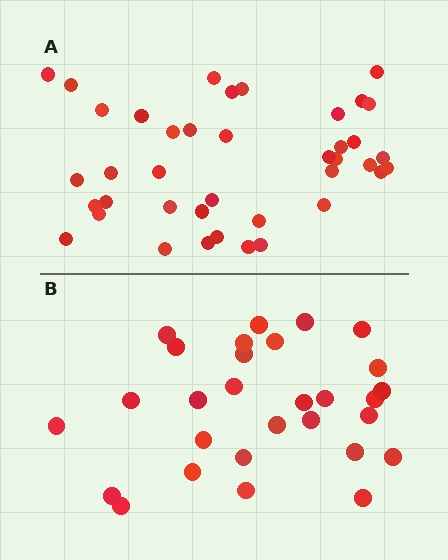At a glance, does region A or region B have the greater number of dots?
Region A (the top region) has more dots.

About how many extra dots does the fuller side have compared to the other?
Region A has roughly 12 or so more dots than region B.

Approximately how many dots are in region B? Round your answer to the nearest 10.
About 30 dots. (The exact count is 29, which rounds to 30.)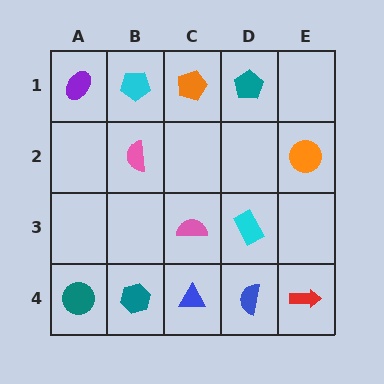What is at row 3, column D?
A cyan rectangle.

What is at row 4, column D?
A blue semicircle.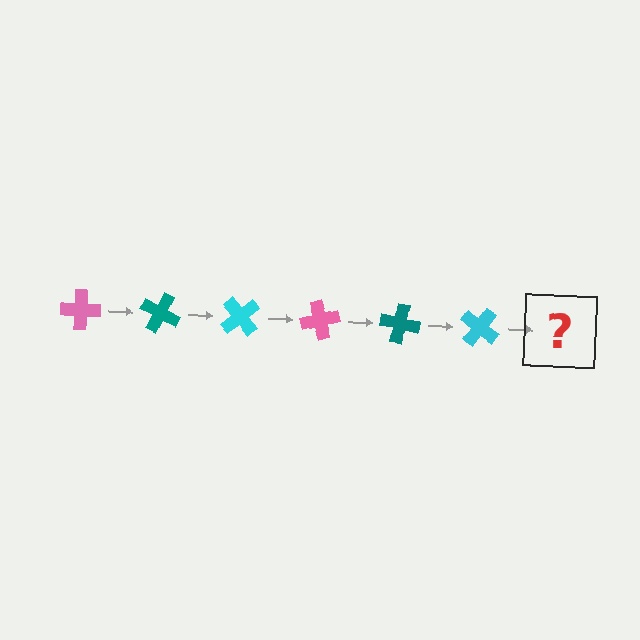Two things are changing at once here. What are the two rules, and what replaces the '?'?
The two rules are that it rotates 25 degrees each step and the color cycles through pink, teal, and cyan. The '?' should be a pink cross, rotated 150 degrees from the start.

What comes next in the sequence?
The next element should be a pink cross, rotated 150 degrees from the start.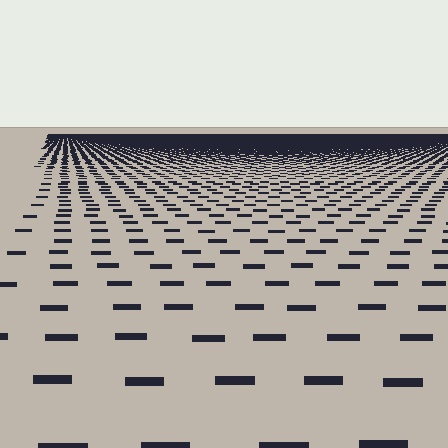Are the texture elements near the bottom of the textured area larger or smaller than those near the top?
Larger. Near the bottom, elements are closer to the viewer and appear at a bigger on-screen size.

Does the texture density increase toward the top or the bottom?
Density increases toward the top.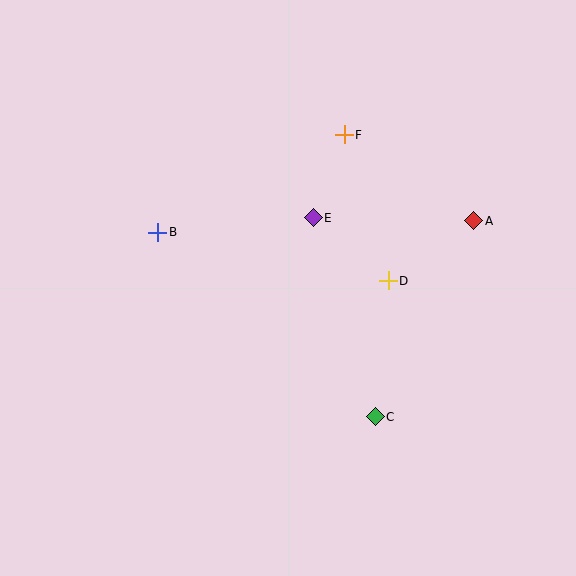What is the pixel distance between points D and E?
The distance between D and E is 98 pixels.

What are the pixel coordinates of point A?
Point A is at (474, 221).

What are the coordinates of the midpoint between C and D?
The midpoint between C and D is at (382, 349).